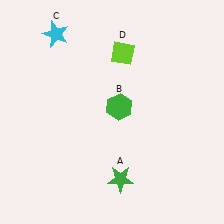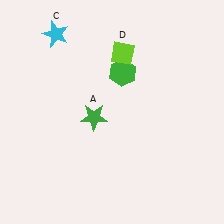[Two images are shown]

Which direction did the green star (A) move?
The green star (A) moved up.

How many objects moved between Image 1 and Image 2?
2 objects moved between the two images.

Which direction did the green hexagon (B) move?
The green hexagon (B) moved up.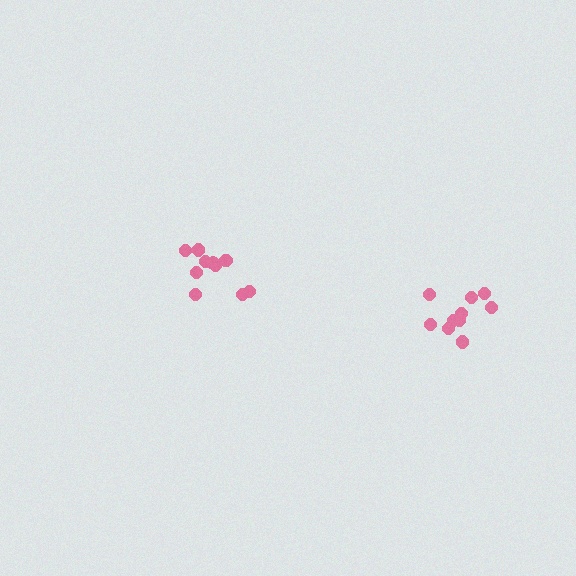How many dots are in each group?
Group 1: 10 dots, Group 2: 10 dots (20 total).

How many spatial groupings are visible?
There are 2 spatial groupings.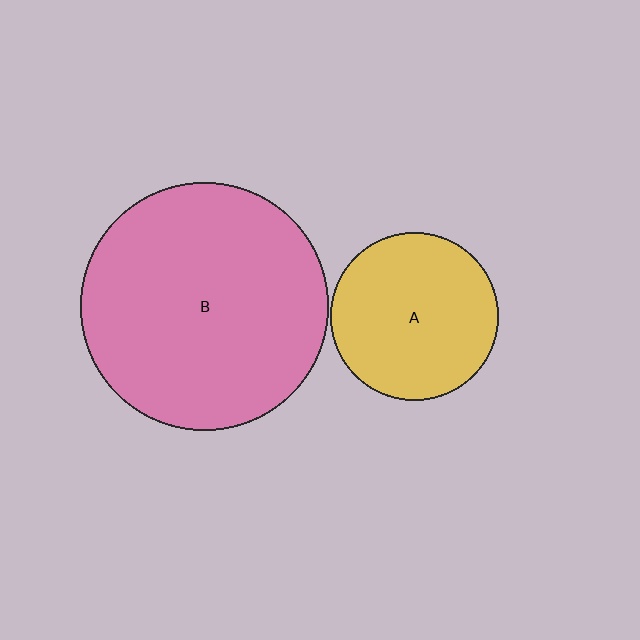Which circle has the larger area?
Circle B (pink).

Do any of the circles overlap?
No, none of the circles overlap.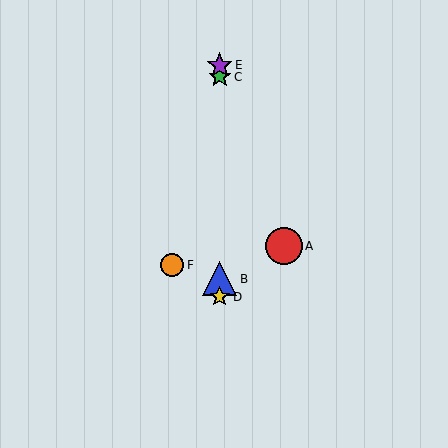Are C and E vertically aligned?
Yes, both are at x≈220.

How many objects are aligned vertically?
4 objects (B, C, D, E) are aligned vertically.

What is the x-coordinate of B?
Object B is at x≈220.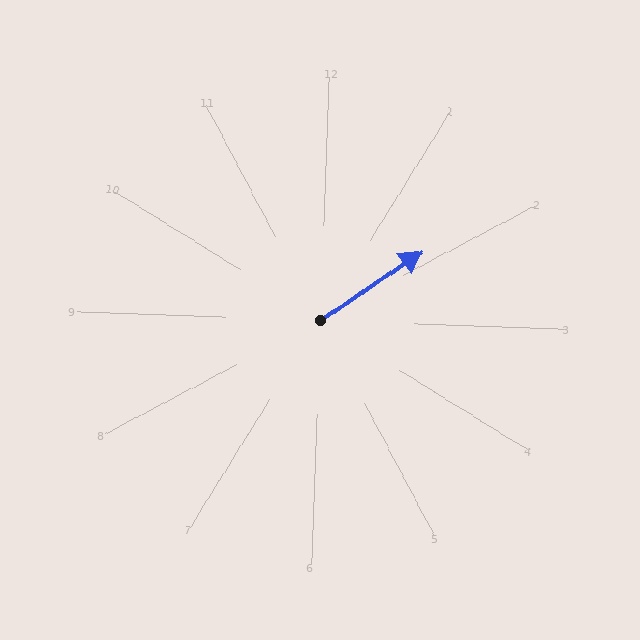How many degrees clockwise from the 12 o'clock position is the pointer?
Approximately 54 degrees.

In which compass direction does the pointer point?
Northeast.